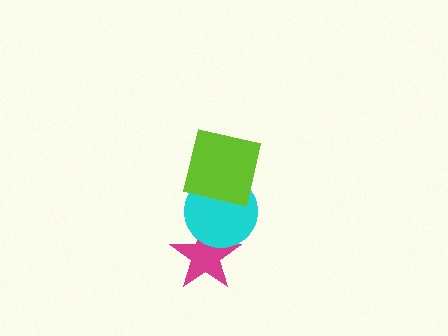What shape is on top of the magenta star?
The cyan circle is on top of the magenta star.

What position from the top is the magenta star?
The magenta star is 3rd from the top.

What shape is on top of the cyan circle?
The lime square is on top of the cyan circle.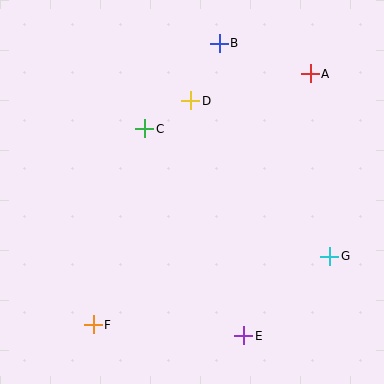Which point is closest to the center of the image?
Point C at (145, 129) is closest to the center.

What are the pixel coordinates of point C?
Point C is at (145, 129).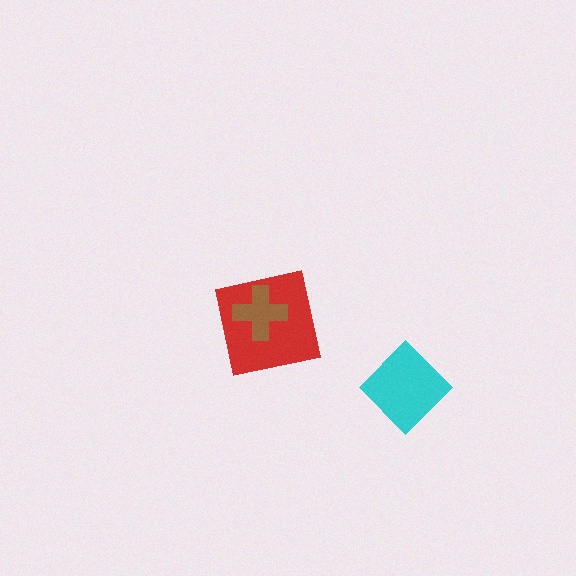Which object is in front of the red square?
The brown cross is in front of the red square.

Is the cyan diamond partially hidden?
No, no other shape covers it.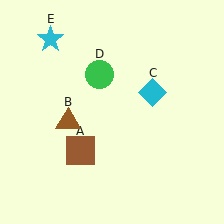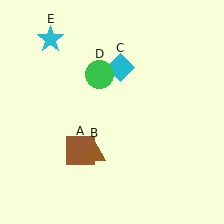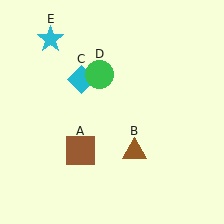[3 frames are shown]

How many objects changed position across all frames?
2 objects changed position: brown triangle (object B), cyan diamond (object C).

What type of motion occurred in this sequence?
The brown triangle (object B), cyan diamond (object C) rotated counterclockwise around the center of the scene.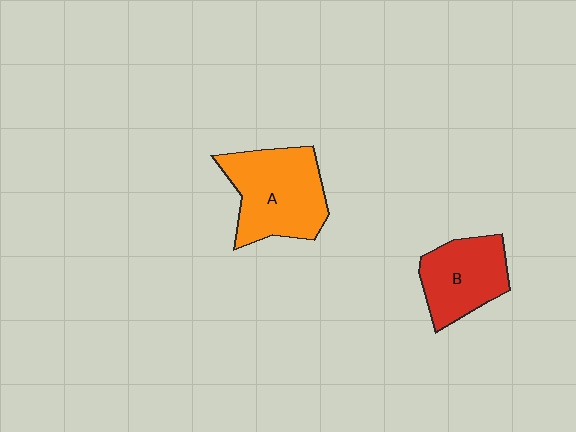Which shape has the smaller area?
Shape B (red).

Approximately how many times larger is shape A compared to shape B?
Approximately 1.3 times.